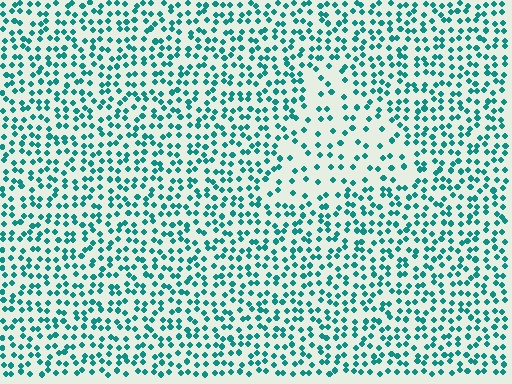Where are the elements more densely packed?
The elements are more densely packed outside the triangle boundary.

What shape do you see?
I see a triangle.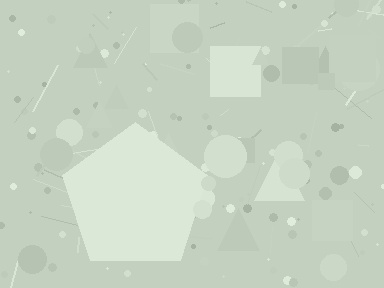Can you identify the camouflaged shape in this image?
The camouflaged shape is a pentagon.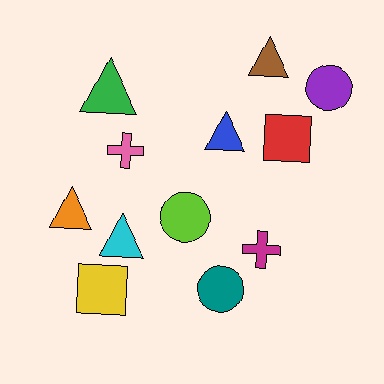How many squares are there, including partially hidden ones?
There are 2 squares.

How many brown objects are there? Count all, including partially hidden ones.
There is 1 brown object.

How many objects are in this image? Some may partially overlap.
There are 12 objects.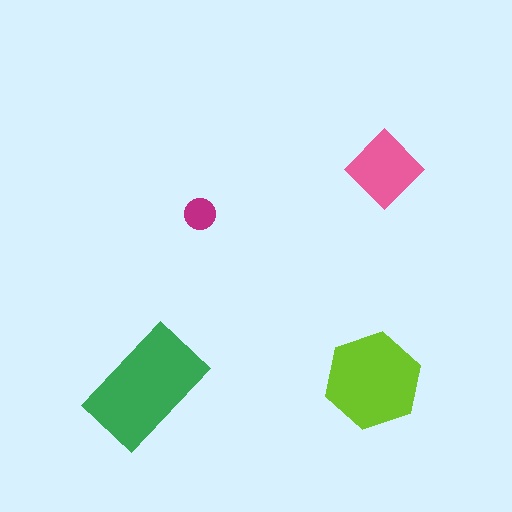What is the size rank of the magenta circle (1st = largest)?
4th.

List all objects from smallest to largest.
The magenta circle, the pink diamond, the lime hexagon, the green rectangle.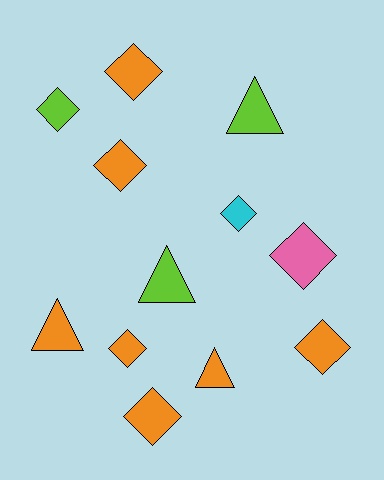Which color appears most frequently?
Orange, with 7 objects.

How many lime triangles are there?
There are 2 lime triangles.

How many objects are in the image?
There are 12 objects.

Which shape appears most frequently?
Diamond, with 8 objects.